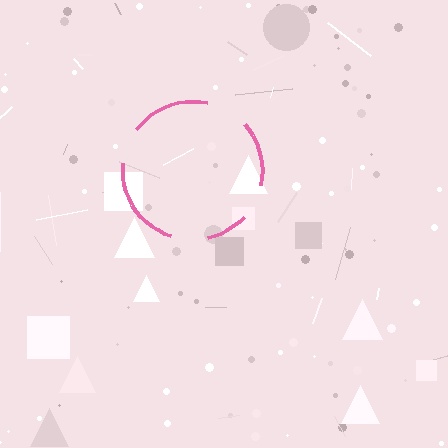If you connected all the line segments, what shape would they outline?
They would outline a circle.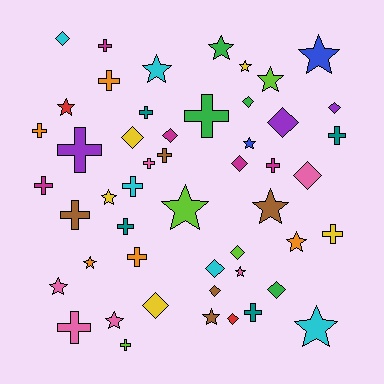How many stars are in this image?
There are 17 stars.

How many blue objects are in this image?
There are 2 blue objects.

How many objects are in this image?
There are 50 objects.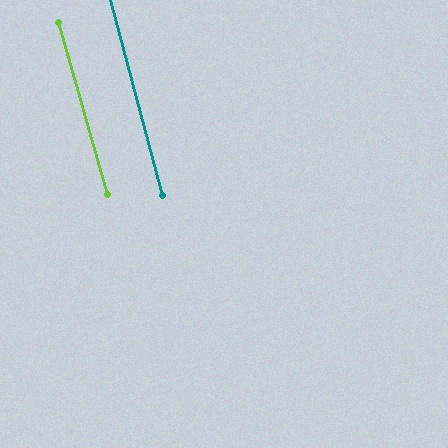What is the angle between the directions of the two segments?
Approximately 1 degree.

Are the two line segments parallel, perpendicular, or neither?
Parallel — their directions differ by only 1.3°.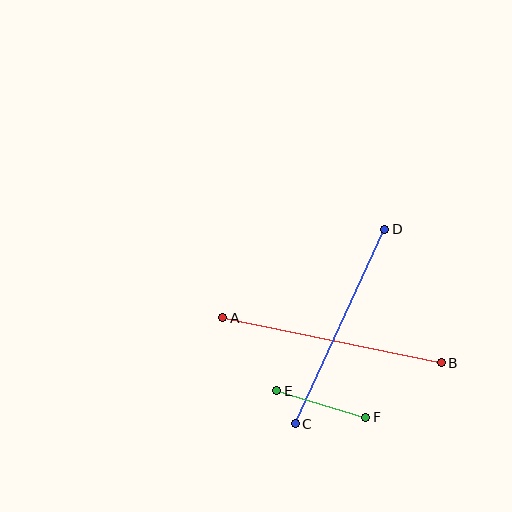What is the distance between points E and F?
The distance is approximately 92 pixels.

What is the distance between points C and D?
The distance is approximately 214 pixels.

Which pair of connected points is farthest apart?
Points A and B are farthest apart.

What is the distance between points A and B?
The distance is approximately 223 pixels.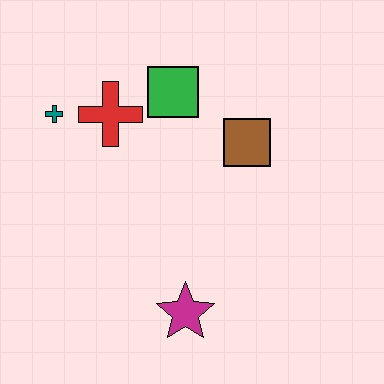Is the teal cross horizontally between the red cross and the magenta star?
No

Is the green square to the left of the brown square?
Yes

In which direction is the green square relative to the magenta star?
The green square is above the magenta star.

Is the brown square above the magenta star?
Yes